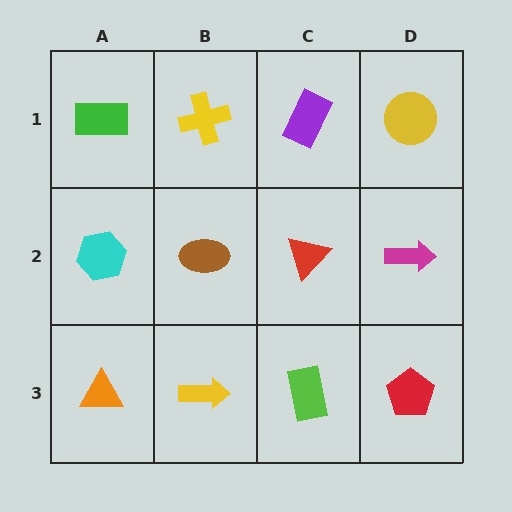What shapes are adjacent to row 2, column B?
A yellow cross (row 1, column B), a yellow arrow (row 3, column B), a cyan hexagon (row 2, column A), a red triangle (row 2, column C).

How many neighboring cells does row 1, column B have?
3.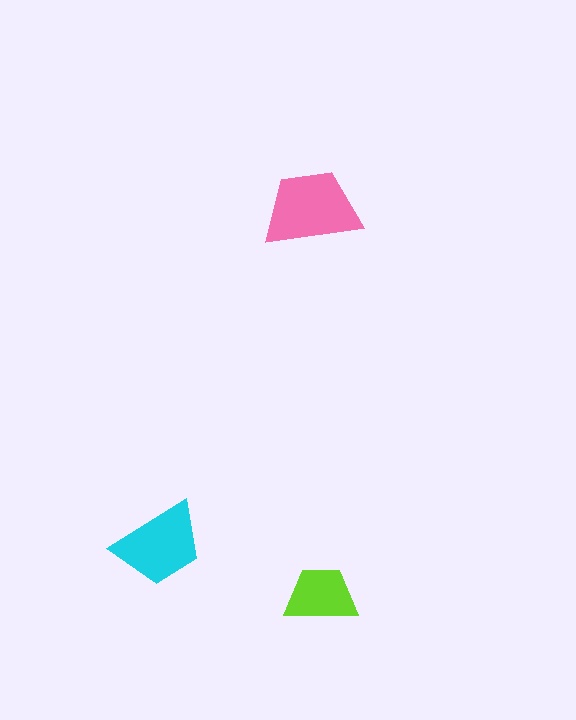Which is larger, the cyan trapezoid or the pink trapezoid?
The pink one.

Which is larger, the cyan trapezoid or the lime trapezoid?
The cyan one.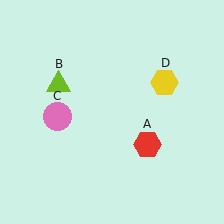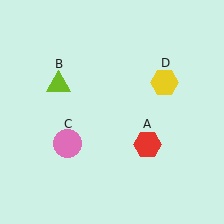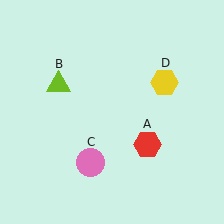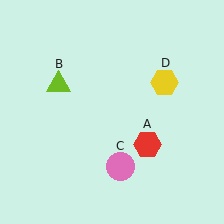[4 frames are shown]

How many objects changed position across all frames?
1 object changed position: pink circle (object C).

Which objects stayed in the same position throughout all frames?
Red hexagon (object A) and lime triangle (object B) and yellow hexagon (object D) remained stationary.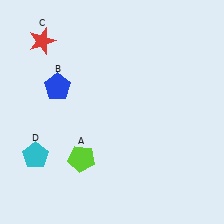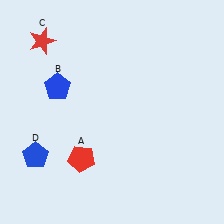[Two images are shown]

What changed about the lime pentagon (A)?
In Image 1, A is lime. In Image 2, it changed to red.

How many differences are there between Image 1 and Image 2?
There are 2 differences between the two images.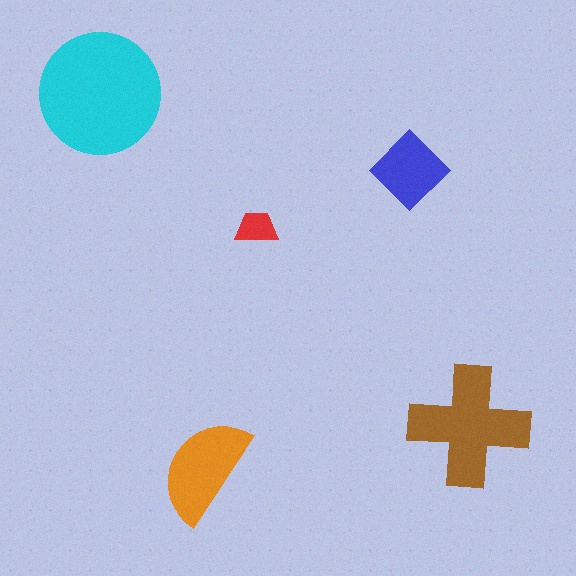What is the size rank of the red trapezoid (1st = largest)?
5th.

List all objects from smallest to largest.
The red trapezoid, the blue diamond, the orange semicircle, the brown cross, the cyan circle.